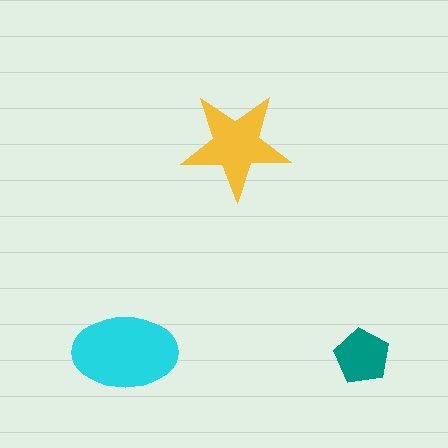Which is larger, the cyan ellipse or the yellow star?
The cyan ellipse.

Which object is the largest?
The cyan ellipse.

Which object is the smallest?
The teal pentagon.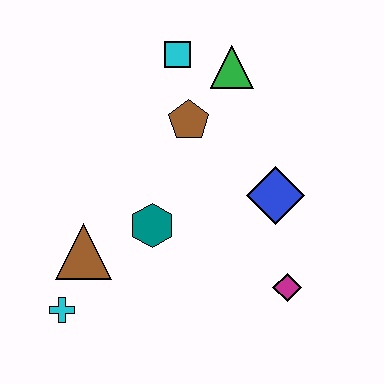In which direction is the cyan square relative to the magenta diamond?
The cyan square is above the magenta diamond.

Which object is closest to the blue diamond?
The magenta diamond is closest to the blue diamond.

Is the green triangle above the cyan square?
No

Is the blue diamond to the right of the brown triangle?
Yes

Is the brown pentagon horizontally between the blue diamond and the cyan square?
Yes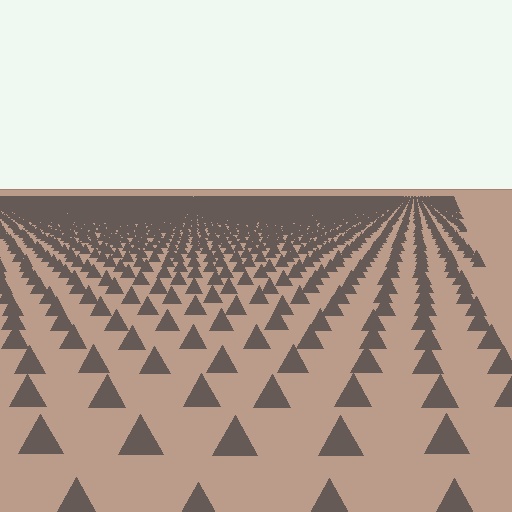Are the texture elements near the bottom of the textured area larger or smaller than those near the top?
Larger. Near the bottom, elements are closer to the viewer and appear at a bigger on-screen size.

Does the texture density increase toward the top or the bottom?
Density increases toward the top.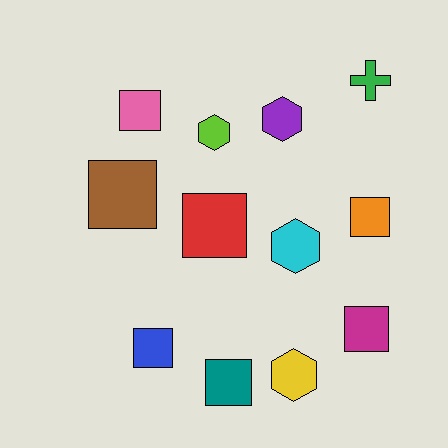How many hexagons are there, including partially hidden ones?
There are 4 hexagons.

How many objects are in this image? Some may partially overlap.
There are 12 objects.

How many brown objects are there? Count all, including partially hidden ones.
There is 1 brown object.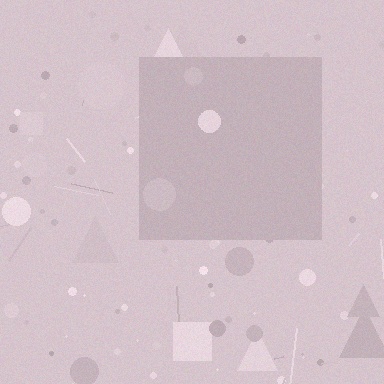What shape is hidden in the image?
A square is hidden in the image.